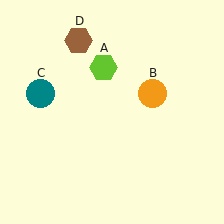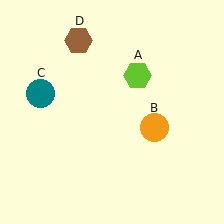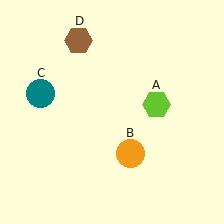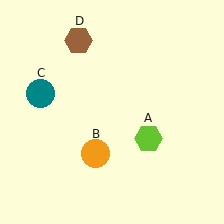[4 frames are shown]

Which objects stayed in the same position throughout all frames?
Teal circle (object C) and brown hexagon (object D) remained stationary.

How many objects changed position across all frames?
2 objects changed position: lime hexagon (object A), orange circle (object B).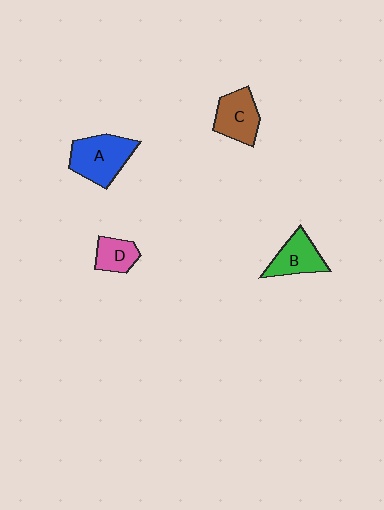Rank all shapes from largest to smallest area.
From largest to smallest: A (blue), C (brown), B (green), D (pink).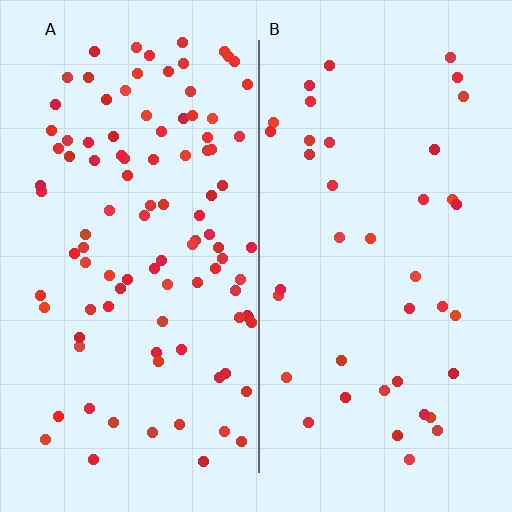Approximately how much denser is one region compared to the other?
Approximately 2.5× — region A over region B.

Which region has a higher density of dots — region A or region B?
A (the left).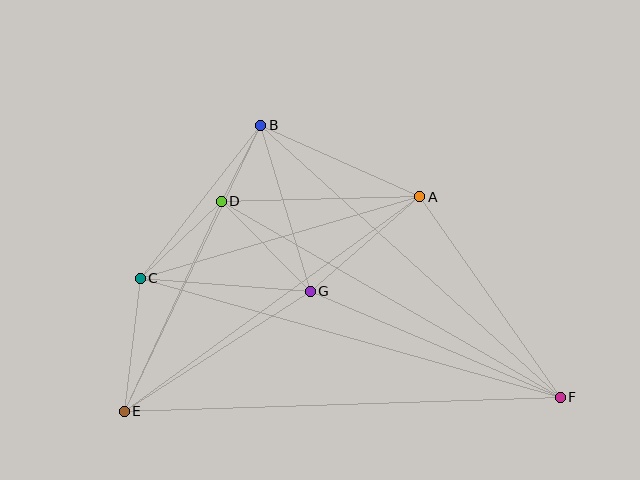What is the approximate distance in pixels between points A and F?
The distance between A and F is approximately 245 pixels.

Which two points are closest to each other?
Points B and D are closest to each other.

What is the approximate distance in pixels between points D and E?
The distance between D and E is approximately 231 pixels.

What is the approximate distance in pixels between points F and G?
The distance between F and G is approximately 272 pixels.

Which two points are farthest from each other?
Points C and F are farthest from each other.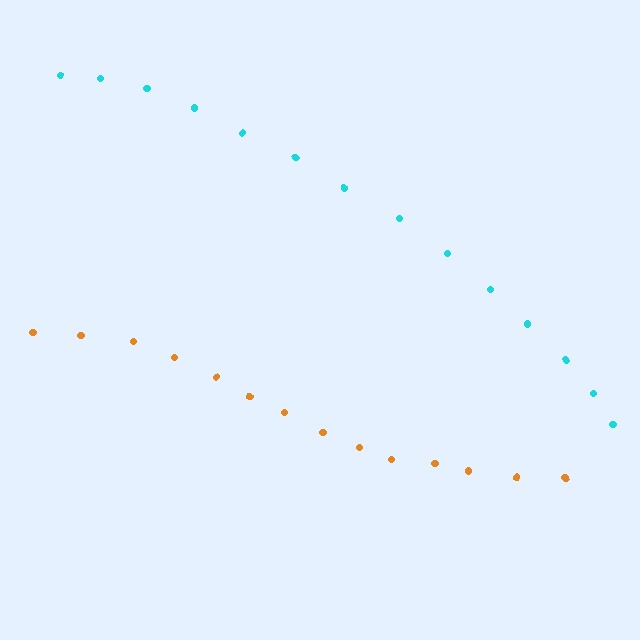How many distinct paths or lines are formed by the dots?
There are 2 distinct paths.